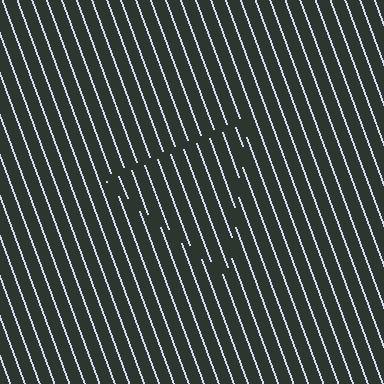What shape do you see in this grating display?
An illusory triangle. The interior of the shape contains the same grating, shifted by half a period — the contour is defined by the phase discontinuity where line-ends from the inner and outer gratings abut.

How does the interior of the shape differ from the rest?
The interior of the shape contains the same grating, shifted by half a period — the contour is defined by the phase discontinuity where line-ends from the inner and outer gratings abut.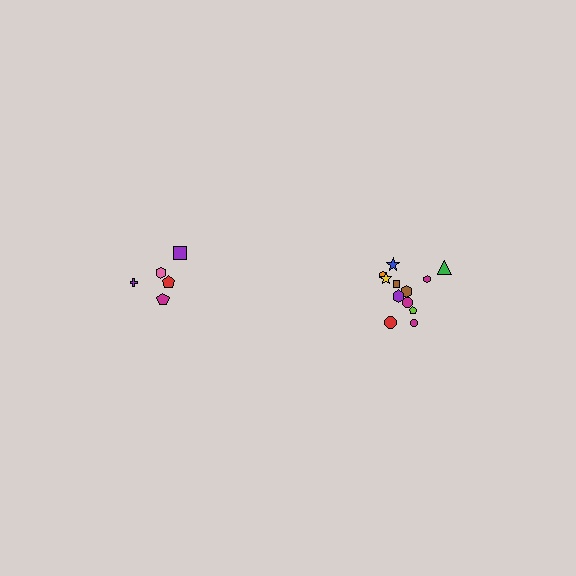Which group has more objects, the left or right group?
The right group.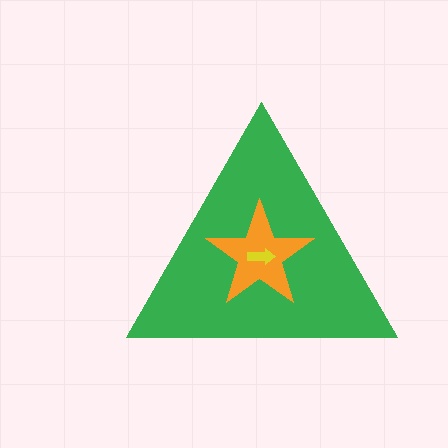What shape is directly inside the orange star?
The yellow arrow.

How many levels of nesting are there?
3.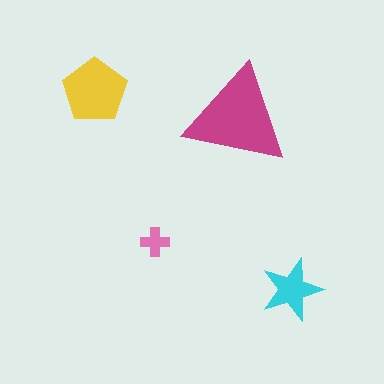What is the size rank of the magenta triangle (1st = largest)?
1st.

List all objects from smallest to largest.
The pink cross, the cyan star, the yellow pentagon, the magenta triangle.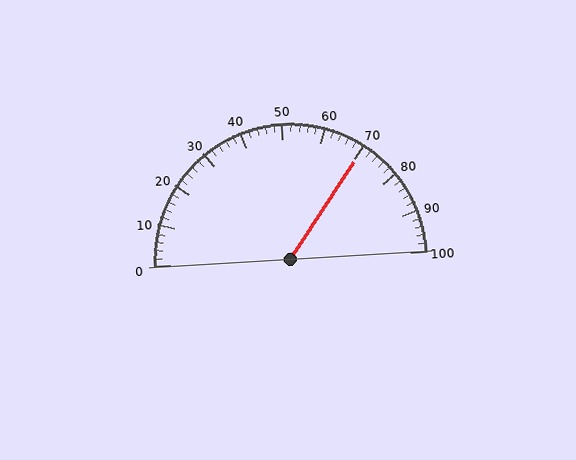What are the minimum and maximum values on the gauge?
The gauge ranges from 0 to 100.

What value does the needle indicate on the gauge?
The needle indicates approximately 70.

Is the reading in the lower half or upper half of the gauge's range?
The reading is in the upper half of the range (0 to 100).